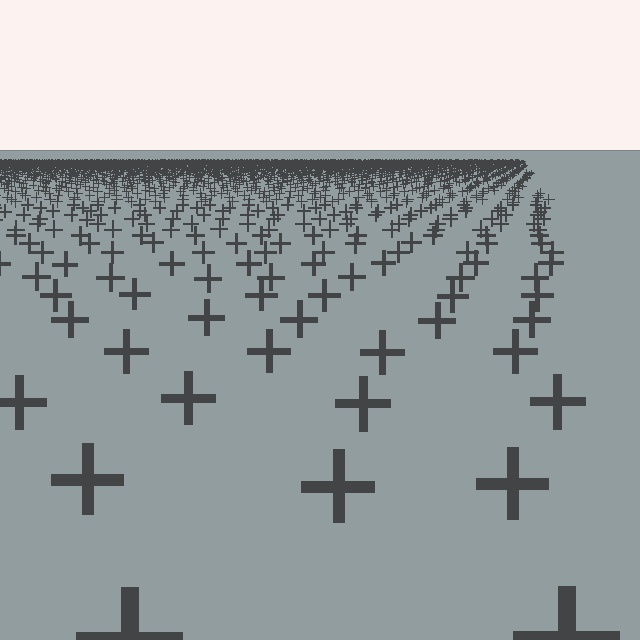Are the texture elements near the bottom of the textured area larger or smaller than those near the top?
Larger. Near the bottom, elements are closer to the viewer and appear at a bigger on-screen size.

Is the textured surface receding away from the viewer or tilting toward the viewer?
The surface is receding away from the viewer. Texture elements get smaller and denser toward the top.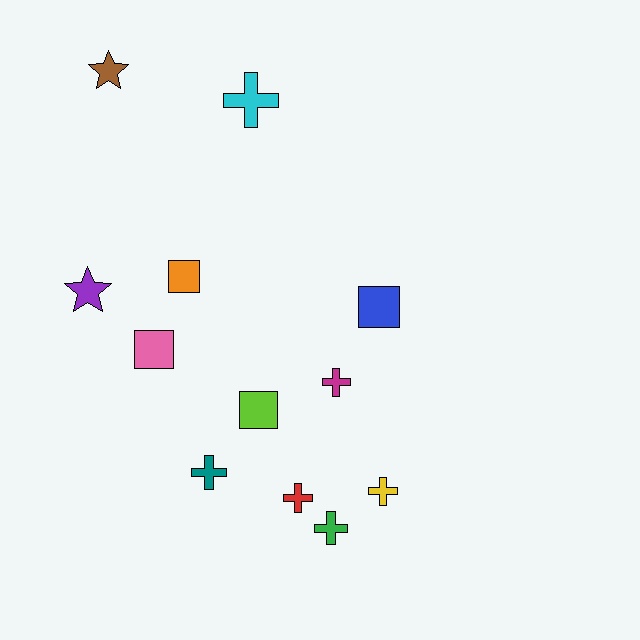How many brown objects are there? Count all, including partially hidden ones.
There is 1 brown object.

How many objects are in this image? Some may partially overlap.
There are 12 objects.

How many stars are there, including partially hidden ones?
There are 2 stars.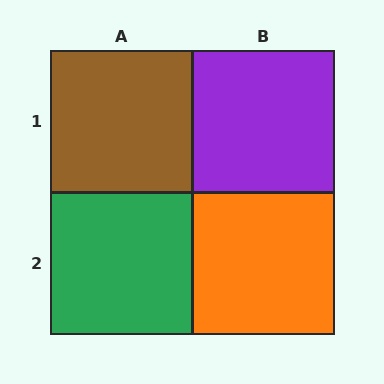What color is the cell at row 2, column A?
Green.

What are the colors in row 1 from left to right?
Brown, purple.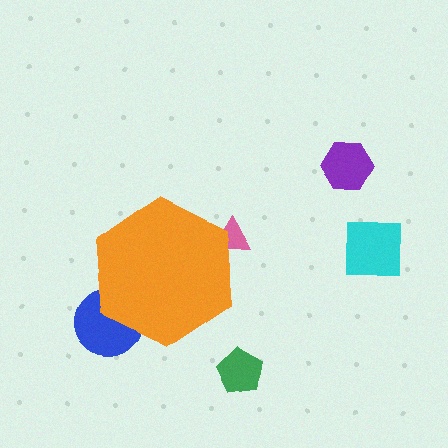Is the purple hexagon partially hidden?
No, the purple hexagon is fully visible.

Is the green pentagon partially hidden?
No, the green pentagon is fully visible.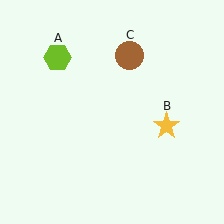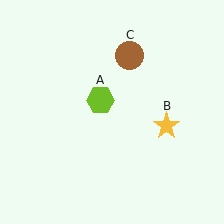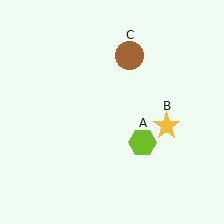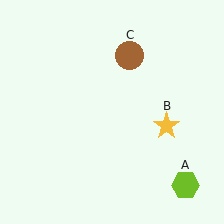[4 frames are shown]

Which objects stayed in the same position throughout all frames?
Yellow star (object B) and brown circle (object C) remained stationary.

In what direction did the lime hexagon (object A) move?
The lime hexagon (object A) moved down and to the right.